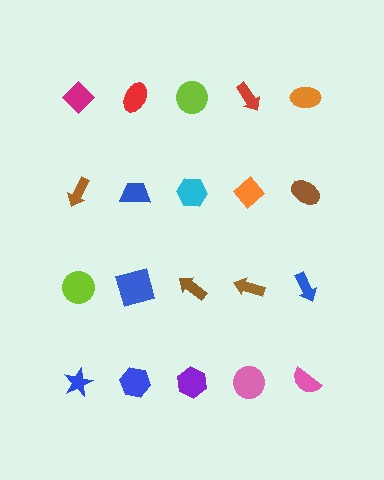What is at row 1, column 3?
A lime circle.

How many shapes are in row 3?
5 shapes.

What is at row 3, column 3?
A brown arrow.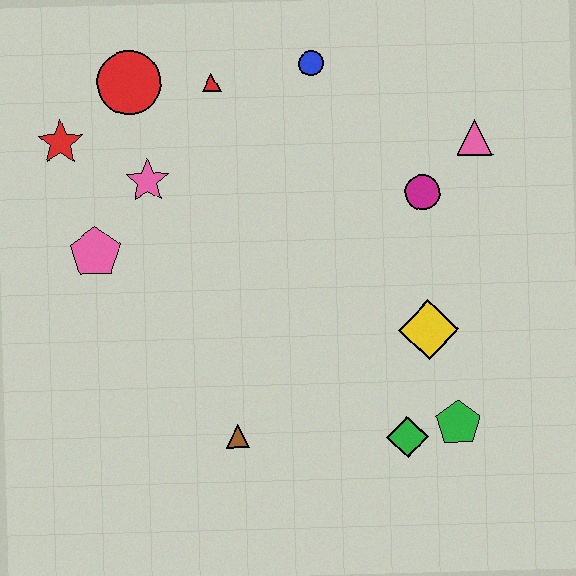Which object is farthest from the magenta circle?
The red star is farthest from the magenta circle.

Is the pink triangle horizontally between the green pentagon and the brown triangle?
No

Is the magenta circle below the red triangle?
Yes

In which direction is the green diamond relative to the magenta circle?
The green diamond is below the magenta circle.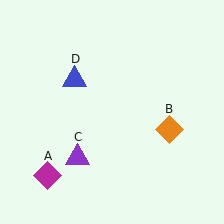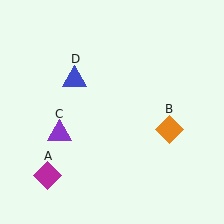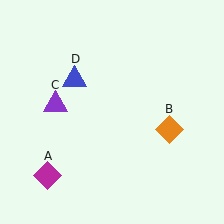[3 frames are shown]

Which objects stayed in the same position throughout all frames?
Magenta diamond (object A) and orange diamond (object B) and blue triangle (object D) remained stationary.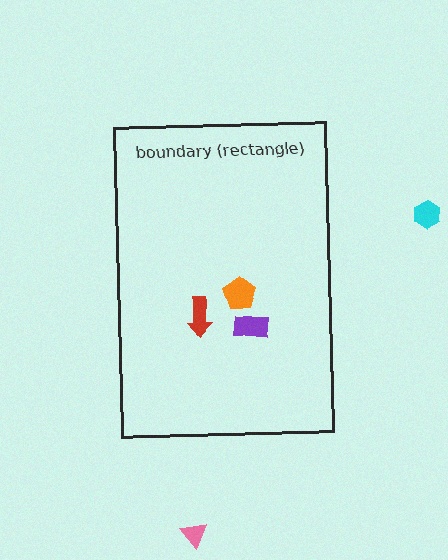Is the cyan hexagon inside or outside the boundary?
Outside.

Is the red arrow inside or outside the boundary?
Inside.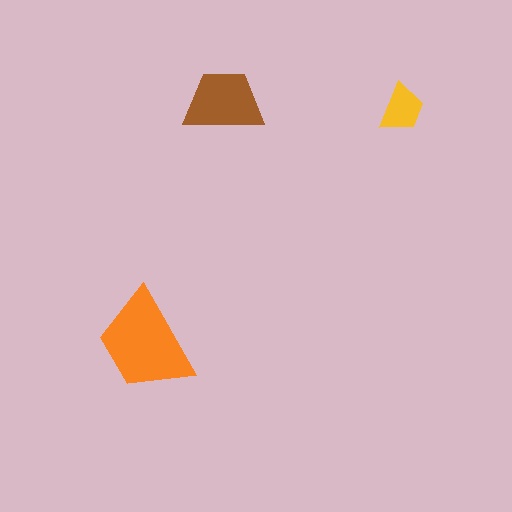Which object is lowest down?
The orange trapezoid is bottommost.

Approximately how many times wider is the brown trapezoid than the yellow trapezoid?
About 1.5 times wider.